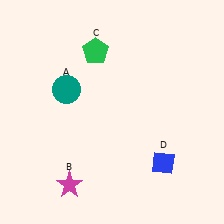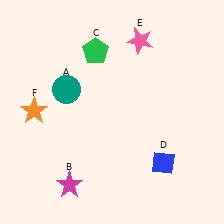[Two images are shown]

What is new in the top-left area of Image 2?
An orange star (F) was added in the top-left area of Image 2.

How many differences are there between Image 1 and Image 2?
There are 2 differences between the two images.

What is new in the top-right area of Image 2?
A pink star (E) was added in the top-right area of Image 2.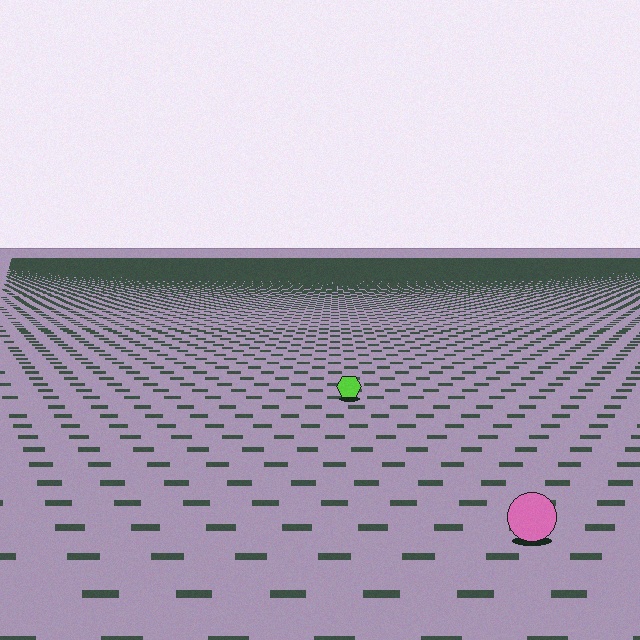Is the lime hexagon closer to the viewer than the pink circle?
No. The pink circle is closer — you can tell from the texture gradient: the ground texture is coarser near it.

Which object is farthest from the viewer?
The lime hexagon is farthest from the viewer. It appears smaller and the ground texture around it is denser.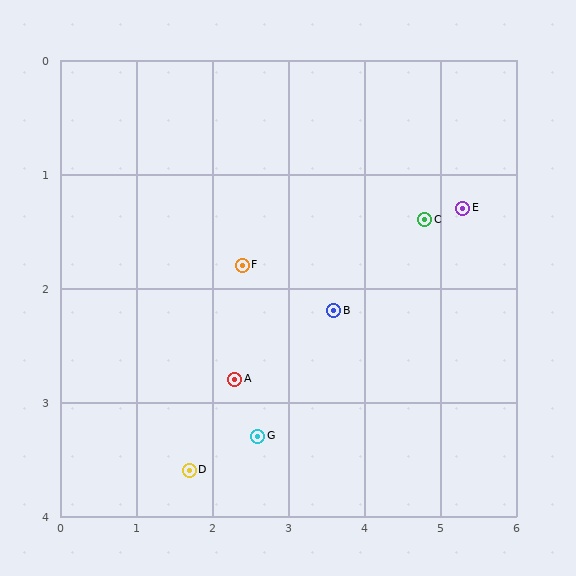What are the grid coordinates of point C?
Point C is at approximately (4.8, 1.4).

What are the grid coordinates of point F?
Point F is at approximately (2.4, 1.8).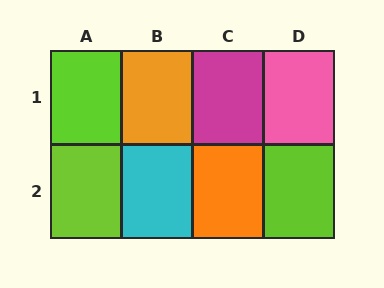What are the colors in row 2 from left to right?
Lime, cyan, orange, lime.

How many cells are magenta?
1 cell is magenta.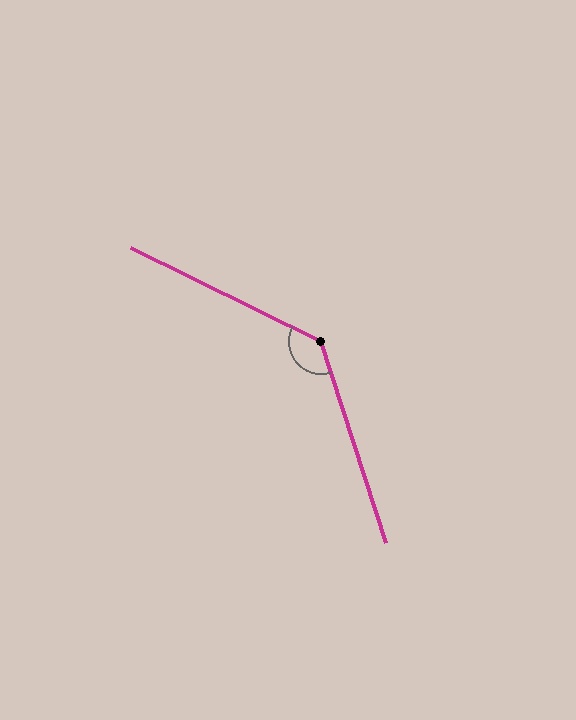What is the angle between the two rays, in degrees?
Approximately 134 degrees.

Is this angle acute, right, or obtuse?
It is obtuse.